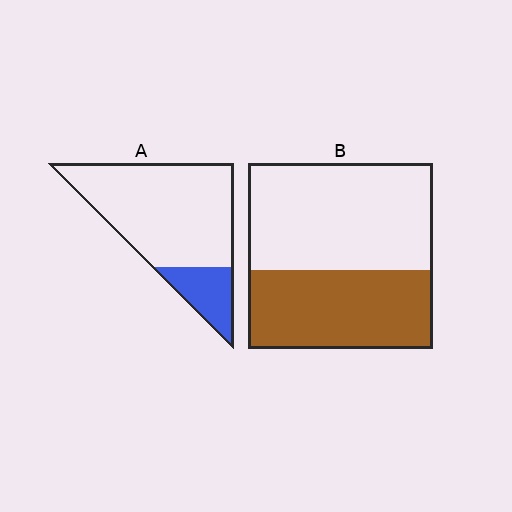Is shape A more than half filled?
No.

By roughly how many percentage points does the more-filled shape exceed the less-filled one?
By roughly 25 percentage points (B over A).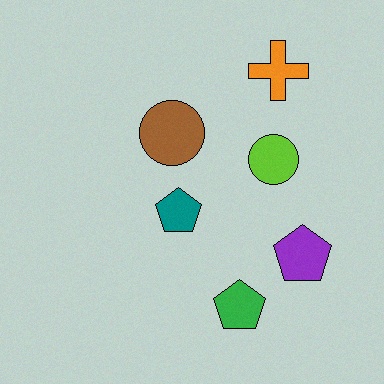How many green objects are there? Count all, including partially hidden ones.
There is 1 green object.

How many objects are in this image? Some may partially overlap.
There are 6 objects.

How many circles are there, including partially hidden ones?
There are 2 circles.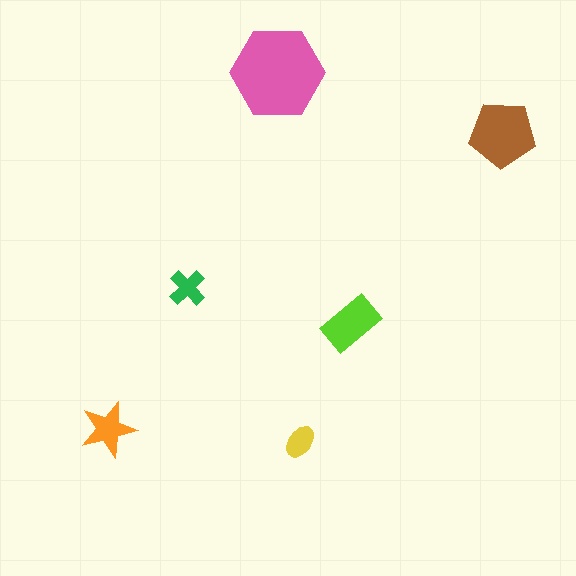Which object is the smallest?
The yellow ellipse.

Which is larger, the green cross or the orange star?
The orange star.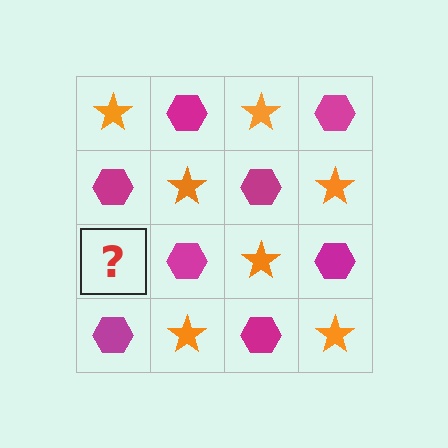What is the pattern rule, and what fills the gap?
The rule is that it alternates orange star and magenta hexagon in a checkerboard pattern. The gap should be filled with an orange star.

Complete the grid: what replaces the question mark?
The question mark should be replaced with an orange star.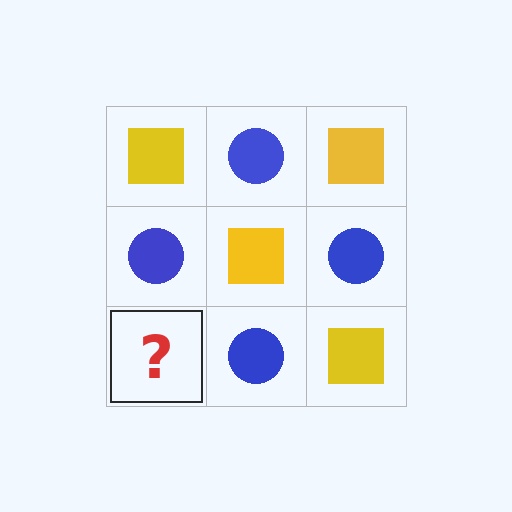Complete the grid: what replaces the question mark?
The question mark should be replaced with a yellow square.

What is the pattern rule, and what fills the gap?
The rule is that it alternates yellow square and blue circle in a checkerboard pattern. The gap should be filled with a yellow square.